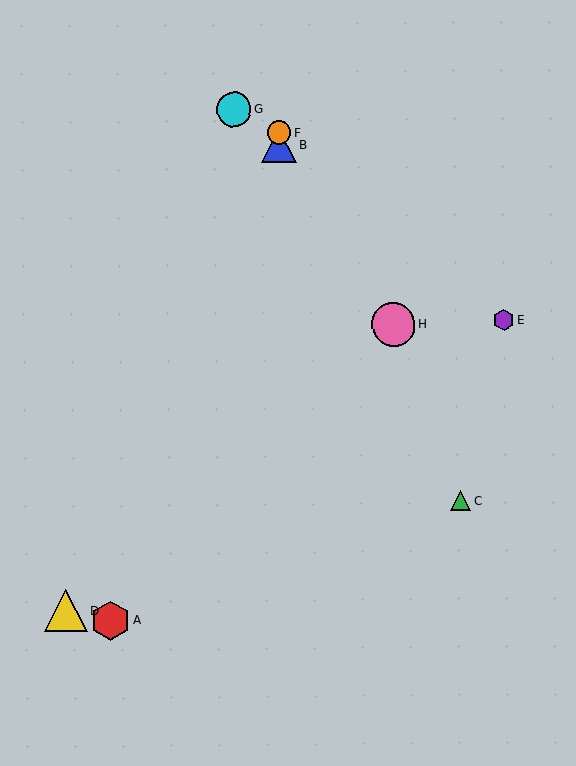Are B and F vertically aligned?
Yes, both are at x≈279.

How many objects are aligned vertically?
2 objects (B, F) are aligned vertically.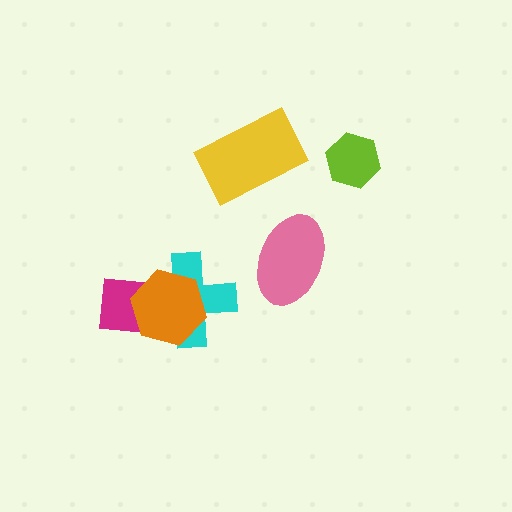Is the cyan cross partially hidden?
Yes, it is partially covered by another shape.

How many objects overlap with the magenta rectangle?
2 objects overlap with the magenta rectangle.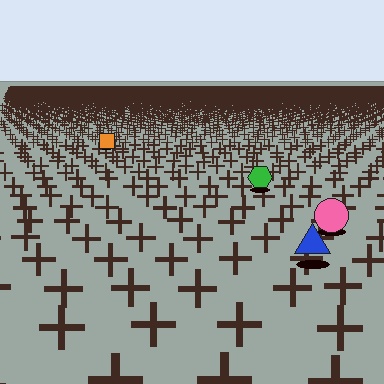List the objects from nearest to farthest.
From nearest to farthest: the blue triangle, the pink circle, the green hexagon, the orange square.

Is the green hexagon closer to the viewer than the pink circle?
No. The pink circle is closer — you can tell from the texture gradient: the ground texture is coarser near it.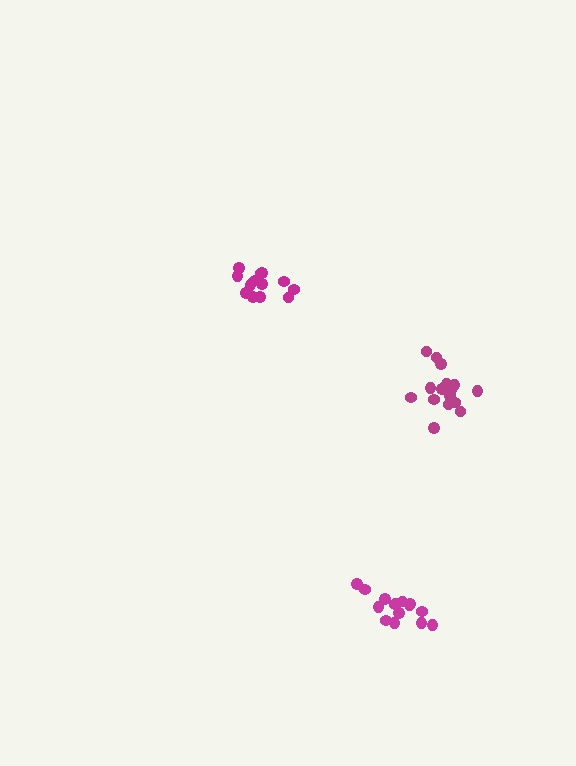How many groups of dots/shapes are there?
There are 3 groups.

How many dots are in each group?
Group 1: 13 dots, Group 2: 15 dots, Group 3: 16 dots (44 total).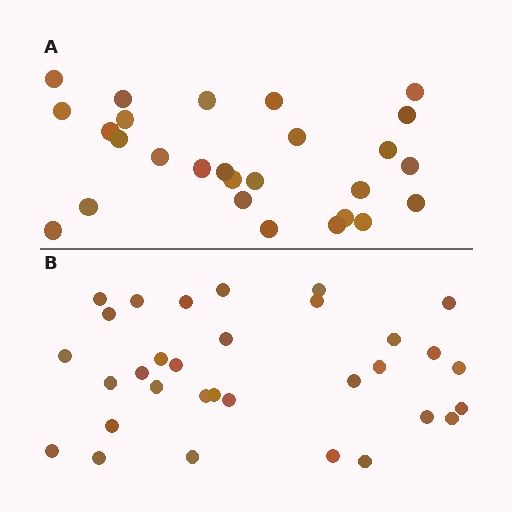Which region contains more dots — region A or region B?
Region B (the bottom region) has more dots.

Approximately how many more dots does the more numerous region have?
Region B has about 5 more dots than region A.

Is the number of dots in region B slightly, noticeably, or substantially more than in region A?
Region B has only slightly more — the two regions are fairly close. The ratio is roughly 1.2 to 1.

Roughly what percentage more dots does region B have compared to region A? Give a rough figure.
About 20% more.